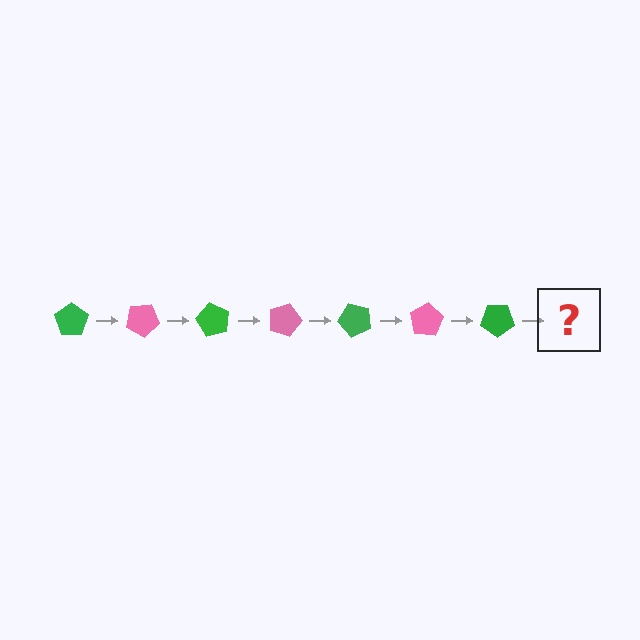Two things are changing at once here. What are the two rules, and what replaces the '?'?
The two rules are that it rotates 30 degrees each step and the color cycles through green and pink. The '?' should be a pink pentagon, rotated 210 degrees from the start.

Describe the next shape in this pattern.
It should be a pink pentagon, rotated 210 degrees from the start.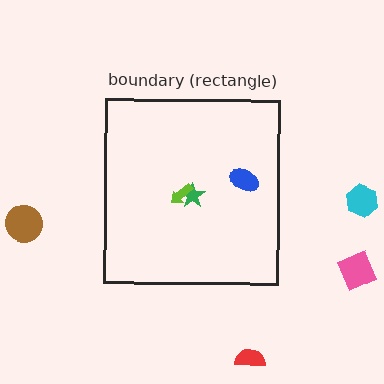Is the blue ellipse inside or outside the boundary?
Inside.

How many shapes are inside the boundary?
3 inside, 4 outside.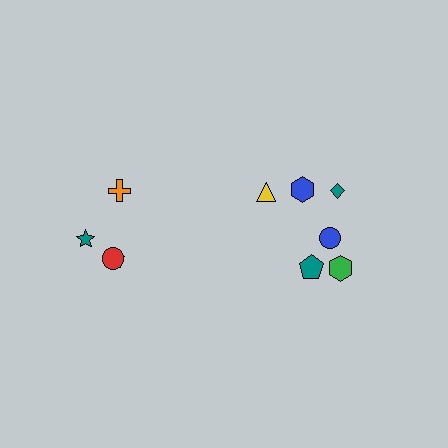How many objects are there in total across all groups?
There are 10 objects.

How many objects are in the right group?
There are 6 objects.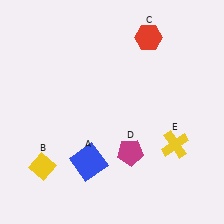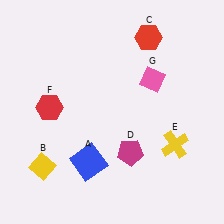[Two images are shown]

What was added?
A red hexagon (F), a pink diamond (G) were added in Image 2.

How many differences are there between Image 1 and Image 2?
There are 2 differences between the two images.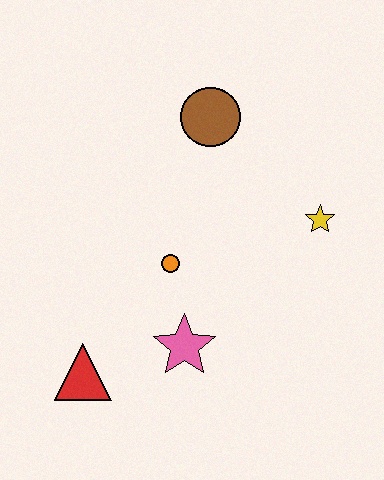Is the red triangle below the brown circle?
Yes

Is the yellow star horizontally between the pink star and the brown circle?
No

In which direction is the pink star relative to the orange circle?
The pink star is below the orange circle.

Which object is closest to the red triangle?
The pink star is closest to the red triangle.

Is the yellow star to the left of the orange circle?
No